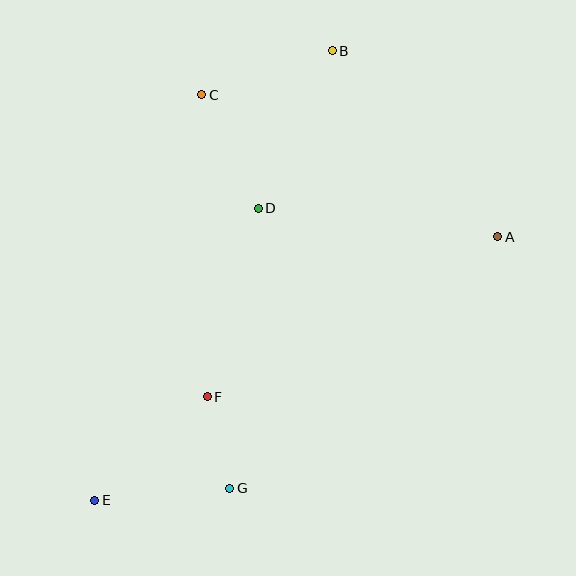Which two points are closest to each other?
Points F and G are closest to each other.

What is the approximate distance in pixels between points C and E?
The distance between C and E is approximately 419 pixels.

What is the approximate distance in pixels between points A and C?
The distance between A and C is approximately 328 pixels.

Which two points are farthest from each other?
Points B and E are farthest from each other.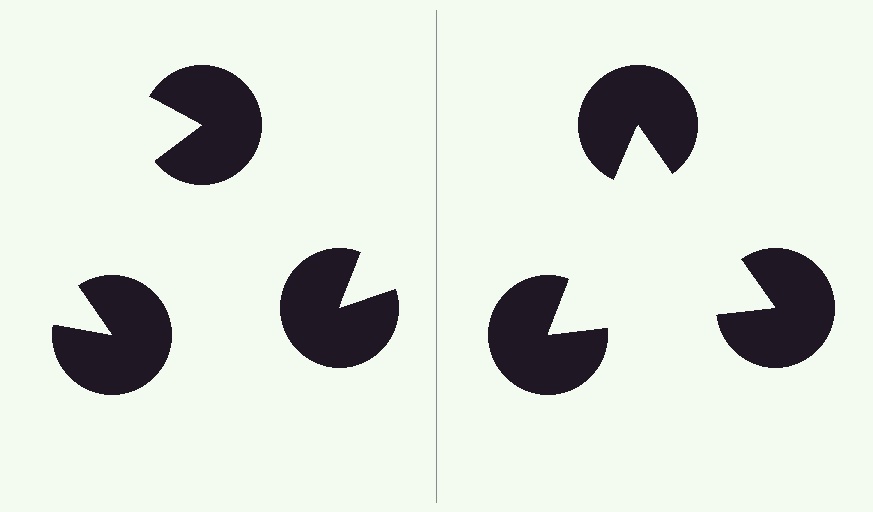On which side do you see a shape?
An illusory triangle appears on the right side. On the left side the wedge cuts are rotated, so no coherent shape forms.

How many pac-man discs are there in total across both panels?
6 — 3 on each side.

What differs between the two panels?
The pac-man discs are positioned identically on both sides; only the wedge orientations differ. On the right they align to a triangle; on the left they are misaligned.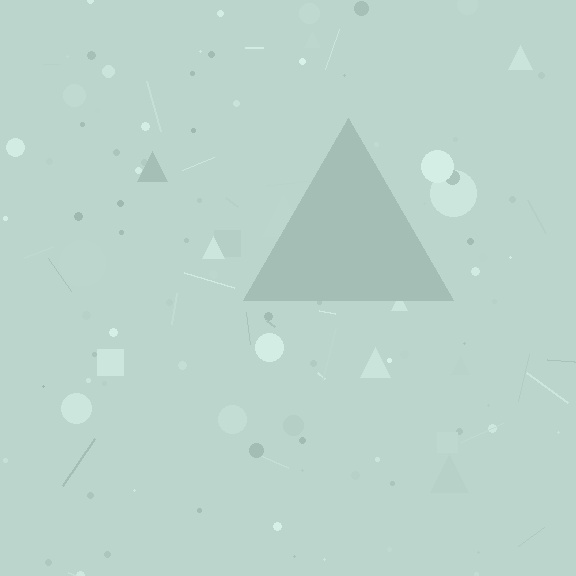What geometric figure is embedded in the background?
A triangle is embedded in the background.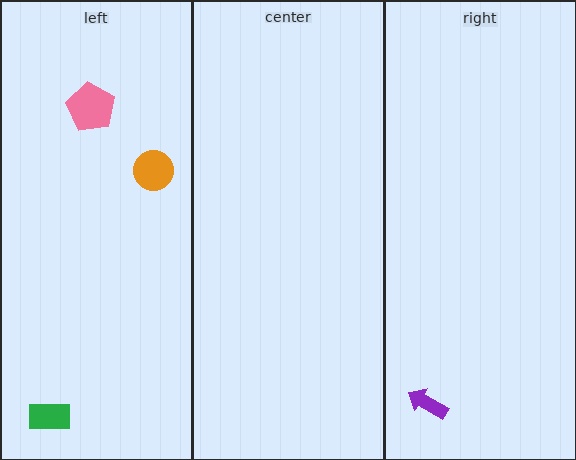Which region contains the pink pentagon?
The left region.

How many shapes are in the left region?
3.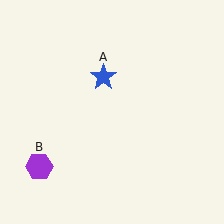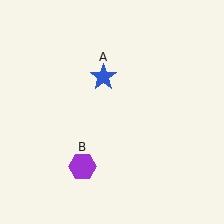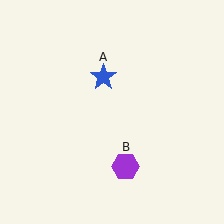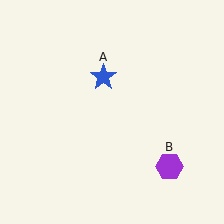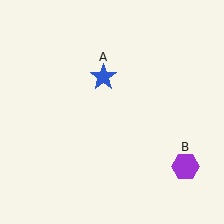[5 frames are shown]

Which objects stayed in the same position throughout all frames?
Blue star (object A) remained stationary.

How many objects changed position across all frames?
1 object changed position: purple hexagon (object B).